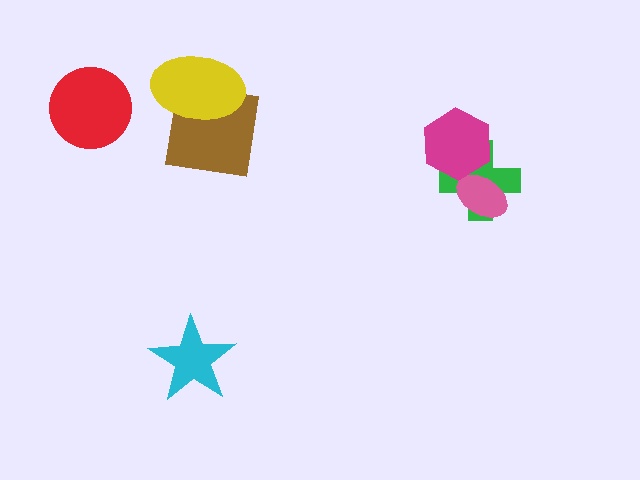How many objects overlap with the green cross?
2 objects overlap with the green cross.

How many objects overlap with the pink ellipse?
1 object overlaps with the pink ellipse.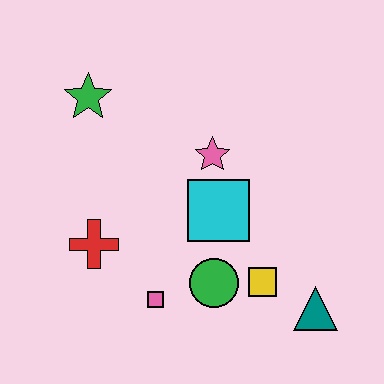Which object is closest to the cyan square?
The pink star is closest to the cyan square.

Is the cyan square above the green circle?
Yes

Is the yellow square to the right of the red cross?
Yes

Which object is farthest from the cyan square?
The green star is farthest from the cyan square.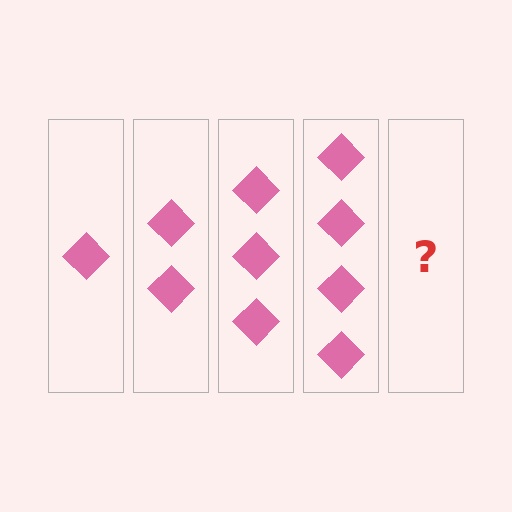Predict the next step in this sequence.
The next step is 5 diamonds.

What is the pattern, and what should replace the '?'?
The pattern is that each step adds one more diamond. The '?' should be 5 diamonds.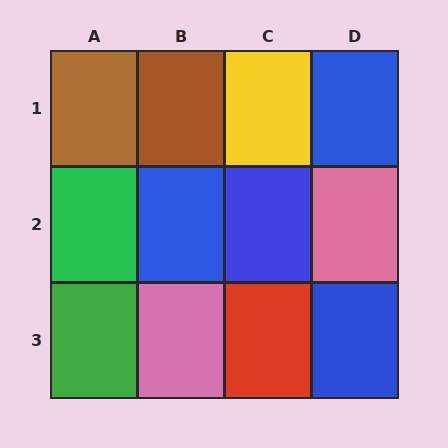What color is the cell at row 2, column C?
Blue.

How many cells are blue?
4 cells are blue.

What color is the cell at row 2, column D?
Pink.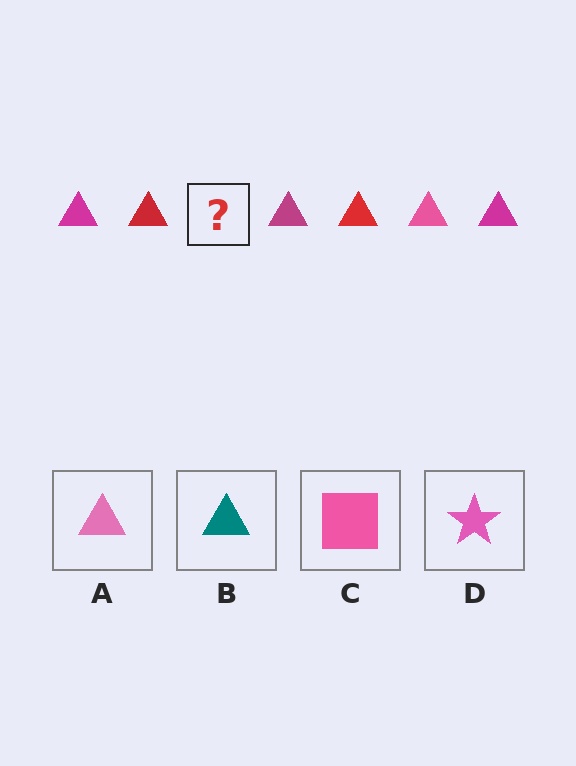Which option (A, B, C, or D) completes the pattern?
A.